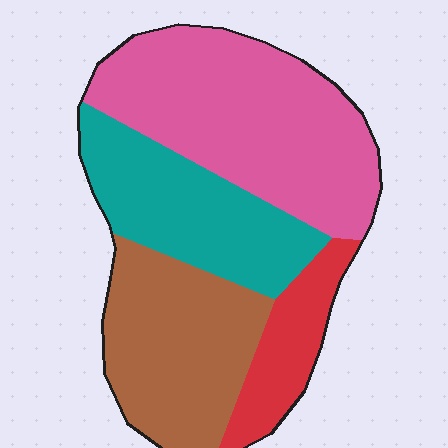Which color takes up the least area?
Red, at roughly 10%.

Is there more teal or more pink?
Pink.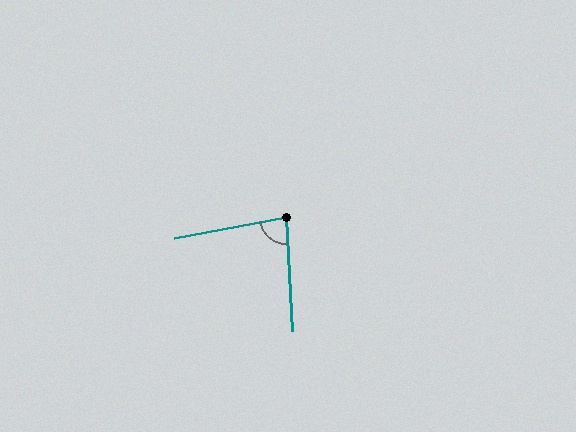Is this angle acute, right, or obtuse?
It is acute.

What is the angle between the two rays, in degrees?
Approximately 83 degrees.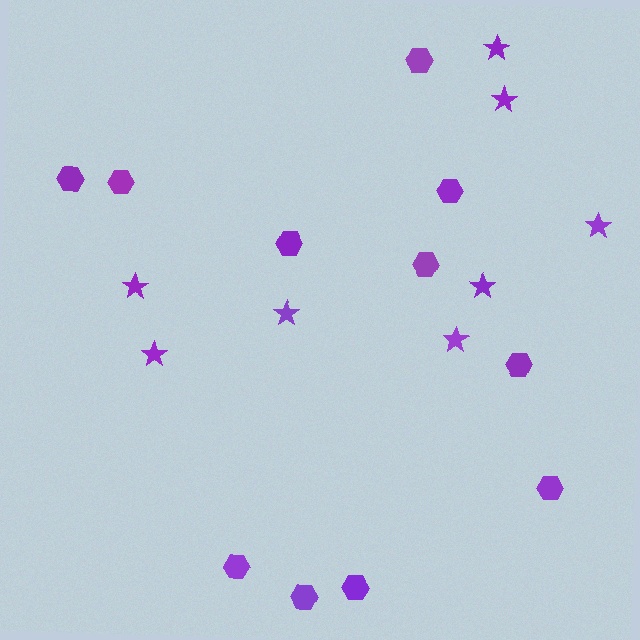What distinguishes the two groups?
There are 2 groups: one group of hexagons (11) and one group of stars (8).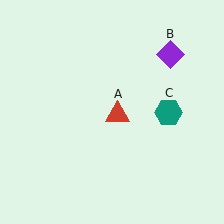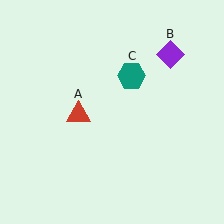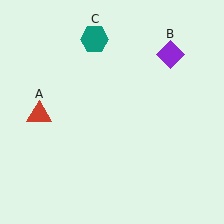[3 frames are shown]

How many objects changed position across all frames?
2 objects changed position: red triangle (object A), teal hexagon (object C).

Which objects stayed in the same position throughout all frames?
Purple diamond (object B) remained stationary.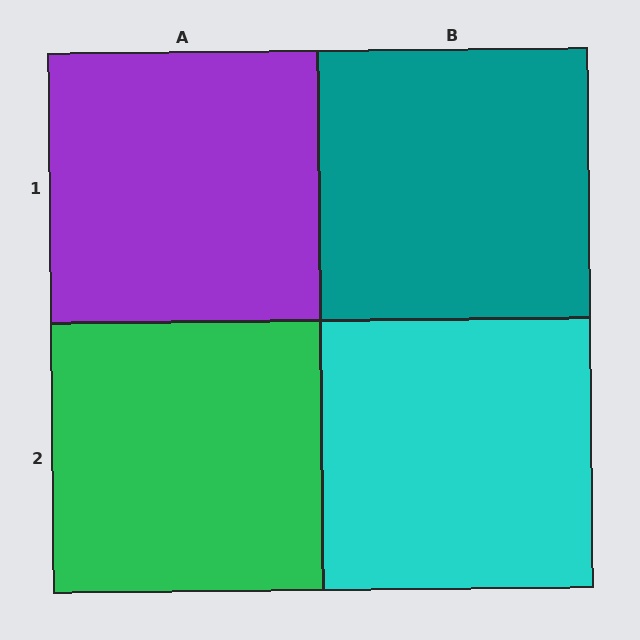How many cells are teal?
1 cell is teal.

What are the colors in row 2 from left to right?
Green, cyan.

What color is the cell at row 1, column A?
Purple.